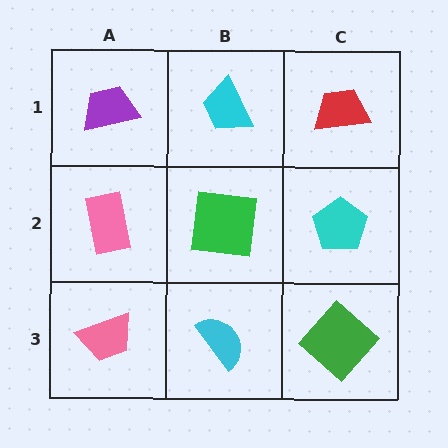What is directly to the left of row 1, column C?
A cyan trapezoid.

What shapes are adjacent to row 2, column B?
A cyan trapezoid (row 1, column B), a cyan semicircle (row 3, column B), a pink rectangle (row 2, column A), a cyan pentagon (row 2, column C).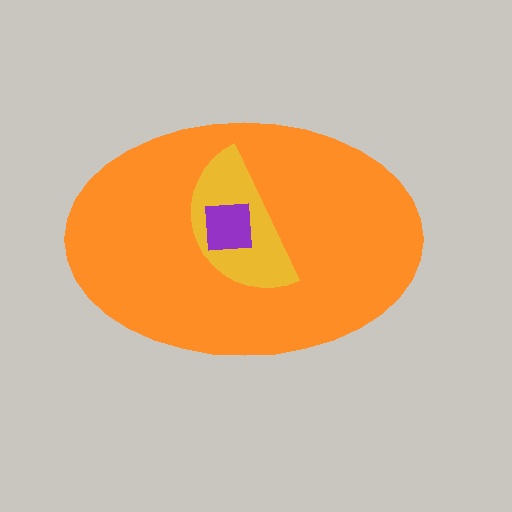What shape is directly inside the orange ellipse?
The yellow semicircle.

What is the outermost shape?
The orange ellipse.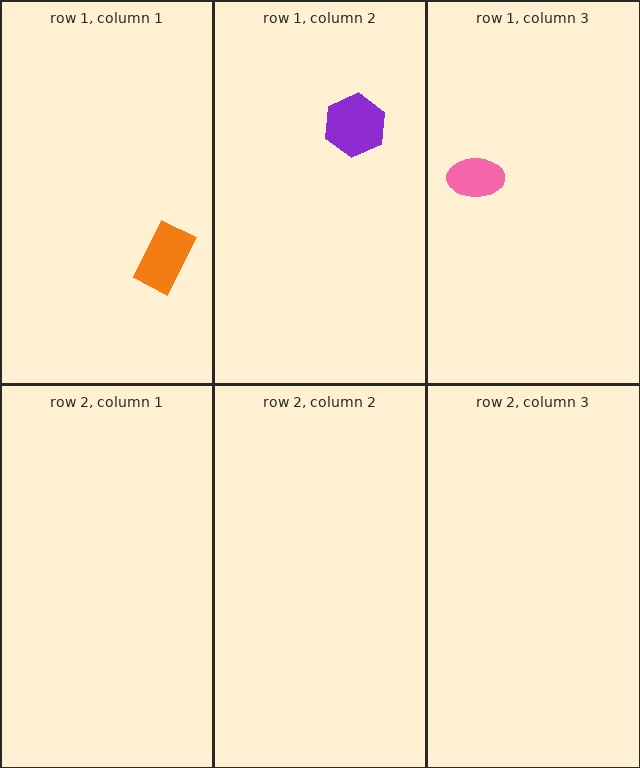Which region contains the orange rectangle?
The row 1, column 1 region.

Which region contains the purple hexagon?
The row 1, column 2 region.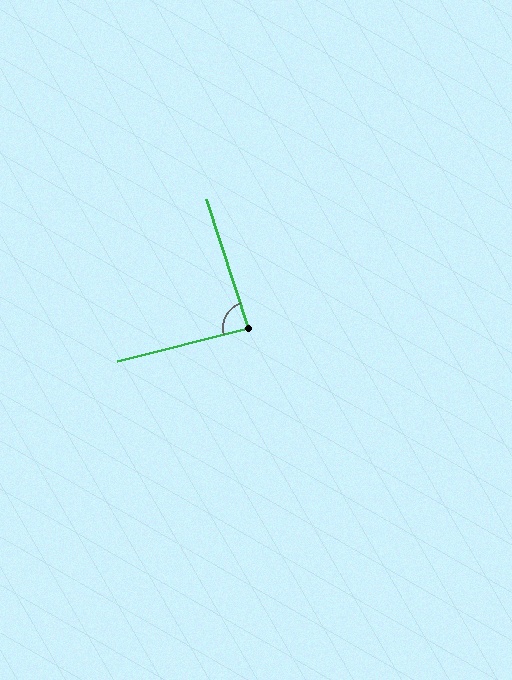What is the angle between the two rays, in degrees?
Approximately 86 degrees.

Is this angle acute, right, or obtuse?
It is approximately a right angle.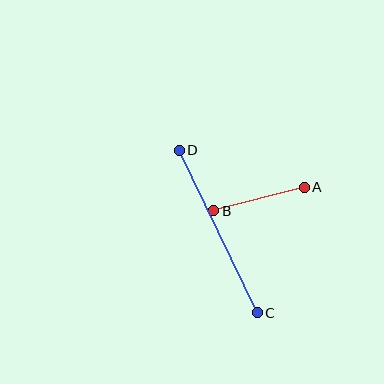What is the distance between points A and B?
The distance is approximately 94 pixels.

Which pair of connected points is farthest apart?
Points C and D are farthest apart.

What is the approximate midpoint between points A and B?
The midpoint is at approximately (259, 199) pixels.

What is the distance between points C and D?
The distance is approximately 180 pixels.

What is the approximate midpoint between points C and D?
The midpoint is at approximately (218, 232) pixels.